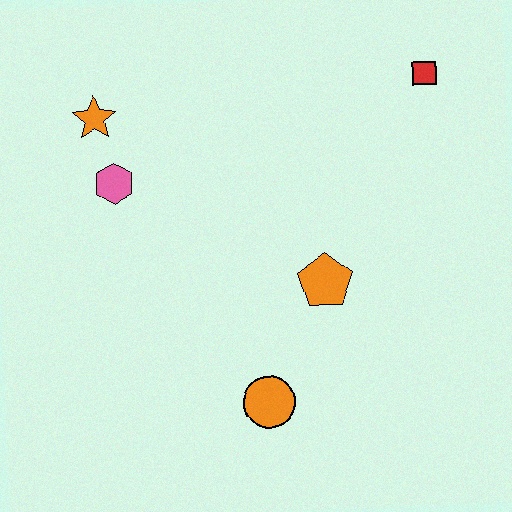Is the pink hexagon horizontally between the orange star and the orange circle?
Yes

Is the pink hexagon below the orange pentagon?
No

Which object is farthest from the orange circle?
The red square is farthest from the orange circle.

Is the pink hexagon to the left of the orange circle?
Yes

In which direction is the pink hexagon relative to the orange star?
The pink hexagon is below the orange star.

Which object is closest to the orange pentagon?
The orange circle is closest to the orange pentagon.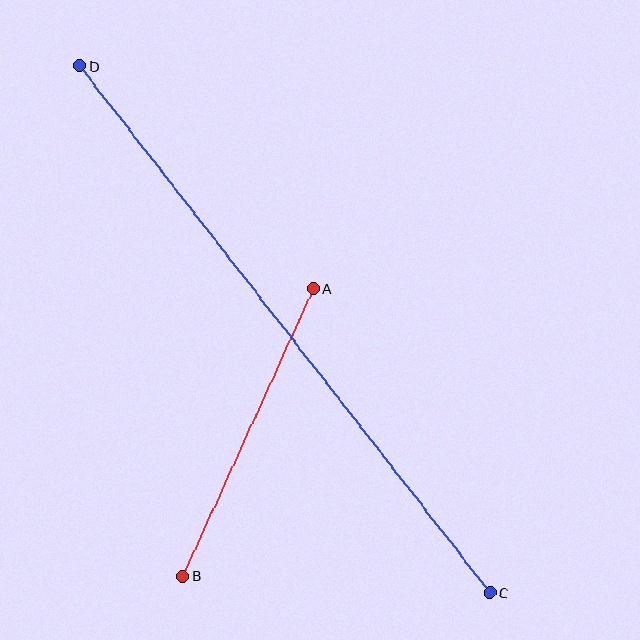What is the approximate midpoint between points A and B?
The midpoint is at approximately (248, 432) pixels.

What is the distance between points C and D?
The distance is approximately 668 pixels.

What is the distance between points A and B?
The distance is approximately 316 pixels.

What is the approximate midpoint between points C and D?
The midpoint is at approximately (285, 329) pixels.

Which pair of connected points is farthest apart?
Points C and D are farthest apart.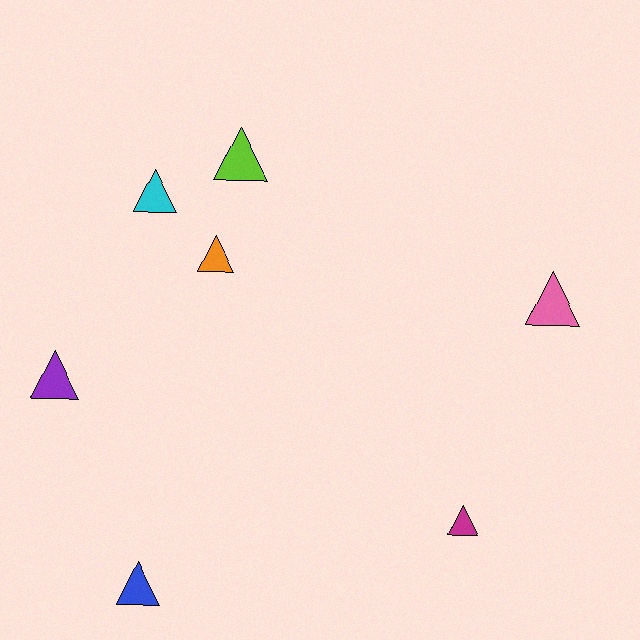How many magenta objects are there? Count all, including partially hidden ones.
There is 1 magenta object.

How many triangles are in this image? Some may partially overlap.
There are 7 triangles.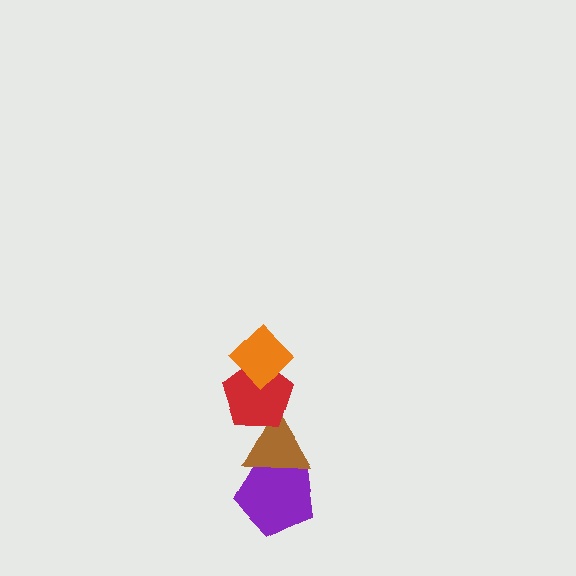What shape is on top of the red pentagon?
The orange diamond is on top of the red pentagon.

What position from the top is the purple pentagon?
The purple pentagon is 4th from the top.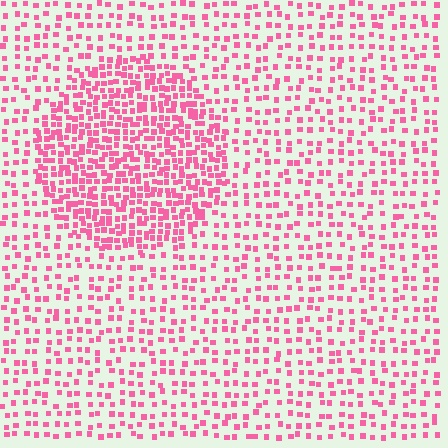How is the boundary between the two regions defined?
The boundary is defined by a change in element density (approximately 2.2x ratio). All elements are the same color, size, and shape.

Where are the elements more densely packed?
The elements are more densely packed inside the circle boundary.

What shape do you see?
I see a circle.